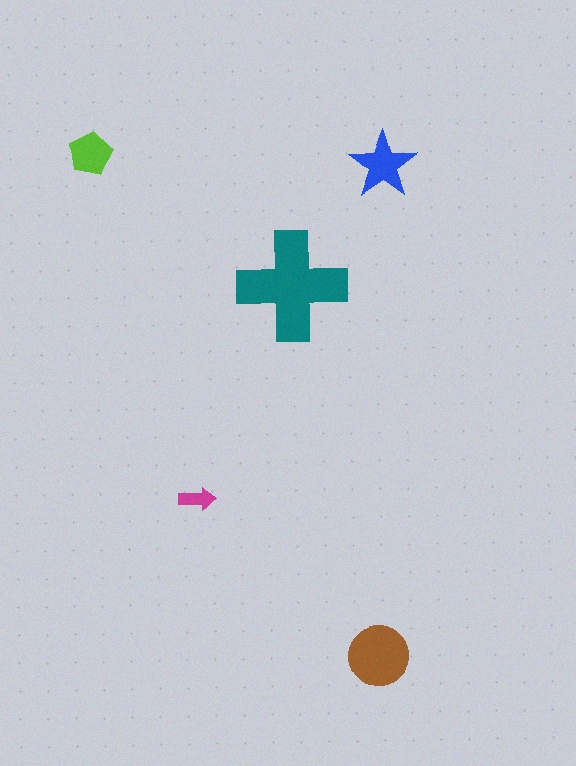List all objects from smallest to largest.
The magenta arrow, the lime pentagon, the blue star, the brown circle, the teal cross.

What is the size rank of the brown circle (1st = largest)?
2nd.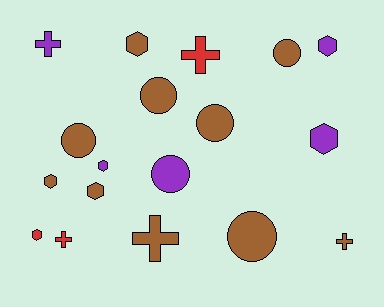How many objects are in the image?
There are 18 objects.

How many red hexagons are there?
There is 1 red hexagon.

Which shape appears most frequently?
Hexagon, with 7 objects.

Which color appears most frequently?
Brown, with 10 objects.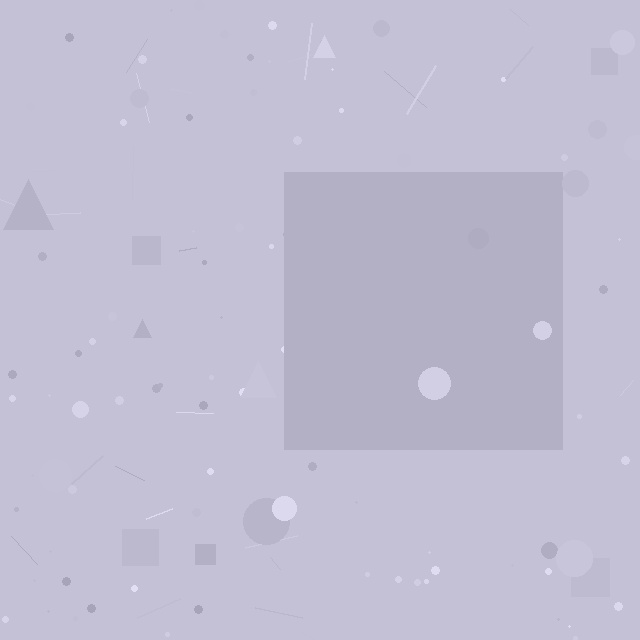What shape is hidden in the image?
A square is hidden in the image.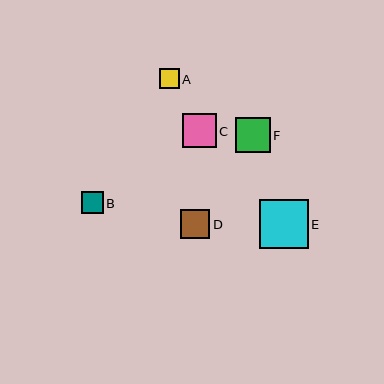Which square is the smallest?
Square A is the smallest with a size of approximately 20 pixels.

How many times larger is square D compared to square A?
Square D is approximately 1.5 times the size of square A.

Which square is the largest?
Square E is the largest with a size of approximately 48 pixels.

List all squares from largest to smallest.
From largest to smallest: E, F, C, D, B, A.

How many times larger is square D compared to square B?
Square D is approximately 1.3 times the size of square B.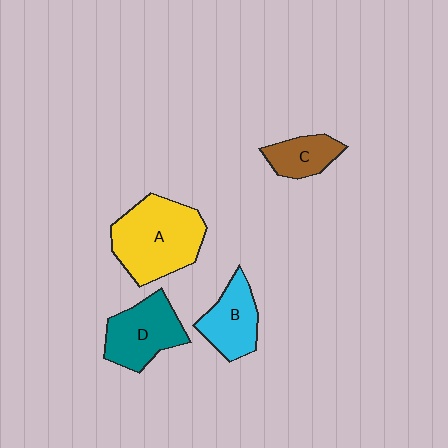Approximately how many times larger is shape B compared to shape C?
Approximately 1.4 times.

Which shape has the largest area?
Shape A (yellow).